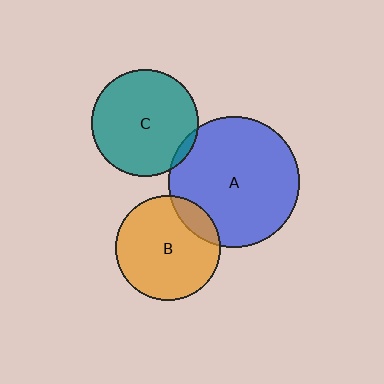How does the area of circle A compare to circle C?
Approximately 1.5 times.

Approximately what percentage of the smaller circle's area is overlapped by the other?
Approximately 15%.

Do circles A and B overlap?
Yes.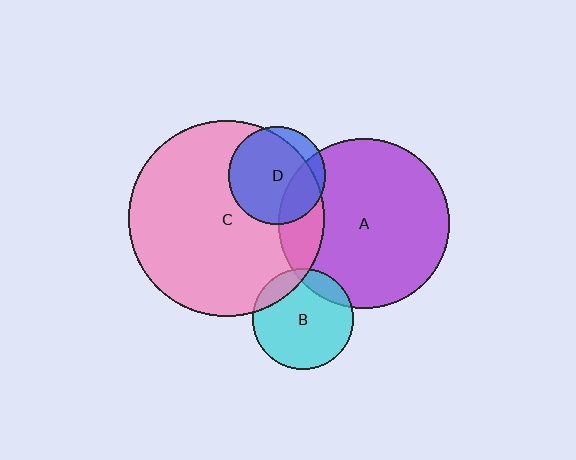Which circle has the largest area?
Circle C (pink).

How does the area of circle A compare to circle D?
Approximately 3.1 times.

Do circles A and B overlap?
Yes.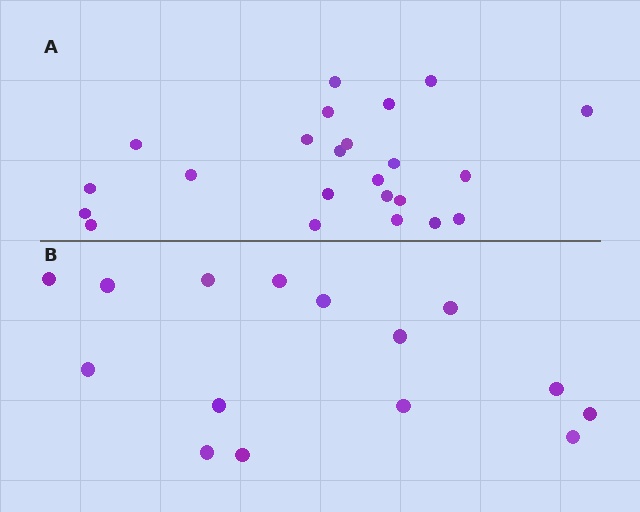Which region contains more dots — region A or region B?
Region A (the top region) has more dots.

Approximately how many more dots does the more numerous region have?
Region A has roughly 8 or so more dots than region B.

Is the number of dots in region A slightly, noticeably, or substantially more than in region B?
Region A has substantially more. The ratio is roughly 1.5 to 1.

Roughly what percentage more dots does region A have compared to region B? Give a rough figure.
About 55% more.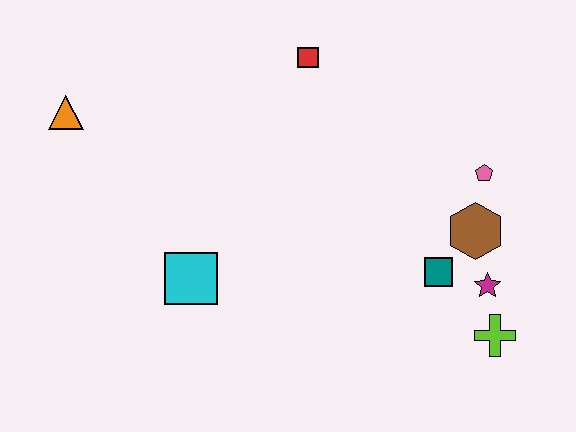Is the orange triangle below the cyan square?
No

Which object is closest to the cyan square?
The orange triangle is closest to the cyan square.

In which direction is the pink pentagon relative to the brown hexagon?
The pink pentagon is above the brown hexagon.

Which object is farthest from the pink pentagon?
The orange triangle is farthest from the pink pentagon.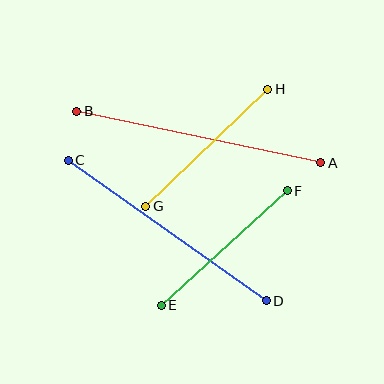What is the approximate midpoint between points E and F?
The midpoint is at approximately (224, 248) pixels.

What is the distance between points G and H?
The distance is approximately 169 pixels.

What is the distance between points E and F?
The distance is approximately 170 pixels.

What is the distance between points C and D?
The distance is approximately 243 pixels.